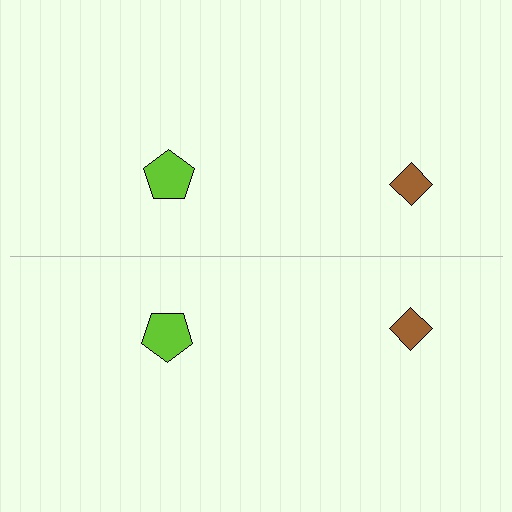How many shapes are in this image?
There are 4 shapes in this image.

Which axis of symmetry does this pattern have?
The pattern has a horizontal axis of symmetry running through the center of the image.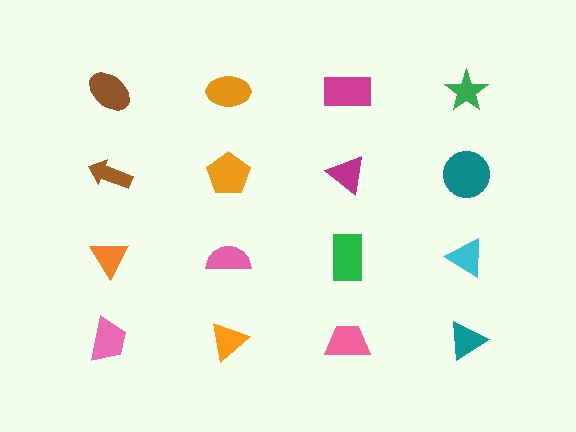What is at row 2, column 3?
A magenta triangle.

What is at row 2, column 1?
A brown arrow.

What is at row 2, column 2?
An orange pentagon.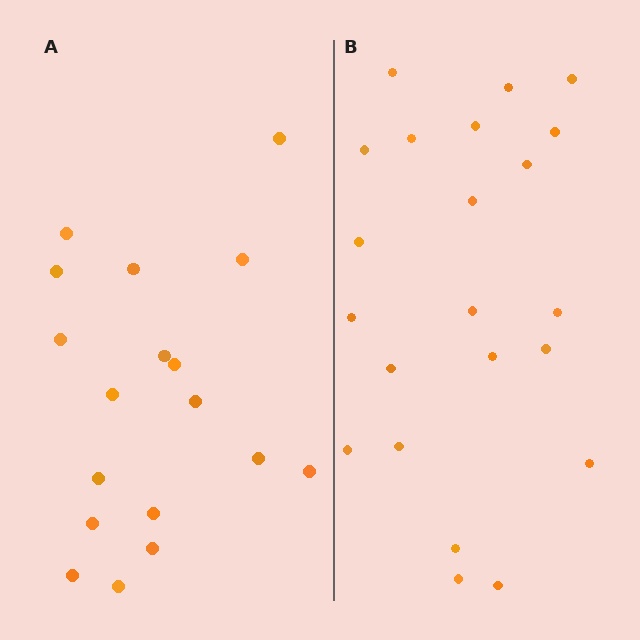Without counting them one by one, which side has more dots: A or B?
Region B (the right region) has more dots.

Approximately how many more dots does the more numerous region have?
Region B has about 4 more dots than region A.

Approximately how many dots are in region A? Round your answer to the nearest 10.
About 20 dots. (The exact count is 18, which rounds to 20.)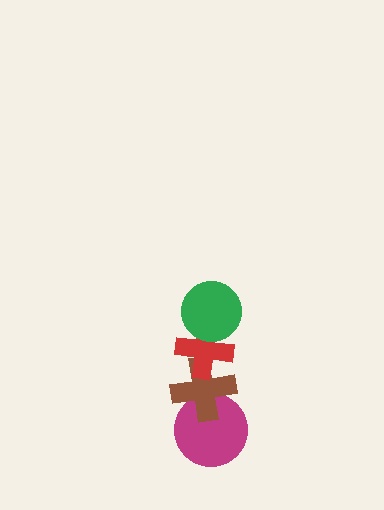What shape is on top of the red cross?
The green circle is on top of the red cross.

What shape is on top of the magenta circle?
The brown cross is on top of the magenta circle.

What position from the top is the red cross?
The red cross is 2nd from the top.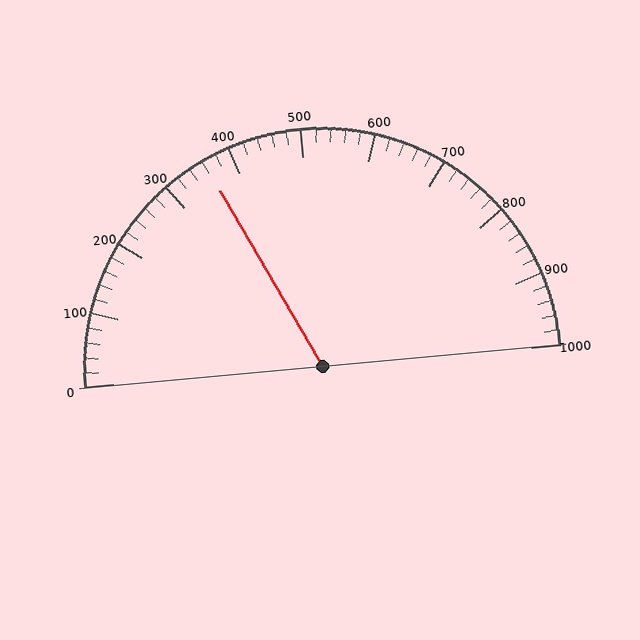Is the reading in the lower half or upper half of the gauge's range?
The reading is in the lower half of the range (0 to 1000).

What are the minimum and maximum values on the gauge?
The gauge ranges from 0 to 1000.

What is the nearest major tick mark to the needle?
The nearest major tick mark is 400.